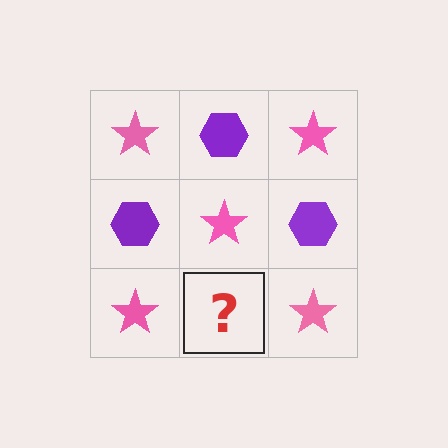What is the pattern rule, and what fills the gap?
The rule is that it alternates pink star and purple hexagon in a checkerboard pattern. The gap should be filled with a purple hexagon.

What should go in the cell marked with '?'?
The missing cell should contain a purple hexagon.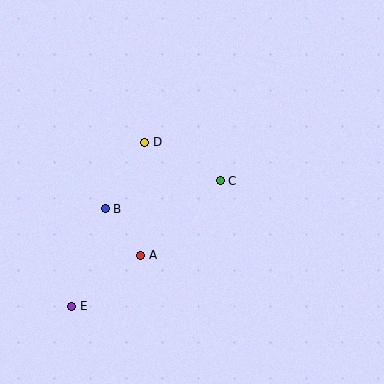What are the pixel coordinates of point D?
Point D is at (145, 142).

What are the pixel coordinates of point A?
Point A is at (141, 255).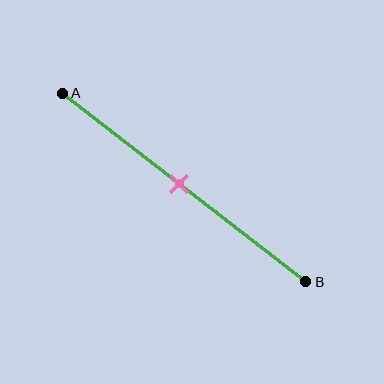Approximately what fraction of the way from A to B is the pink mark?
The pink mark is approximately 50% of the way from A to B.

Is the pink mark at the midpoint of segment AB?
Yes, the mark is approximately at the midpoint.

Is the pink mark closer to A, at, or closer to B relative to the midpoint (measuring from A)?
The pink mark is approximately at the midpoint of segment AB.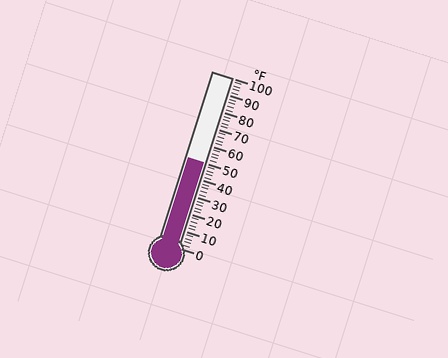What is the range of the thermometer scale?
The thermometer scale ranges from 0°F to 100°F.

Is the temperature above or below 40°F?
The temperature is above 40°F.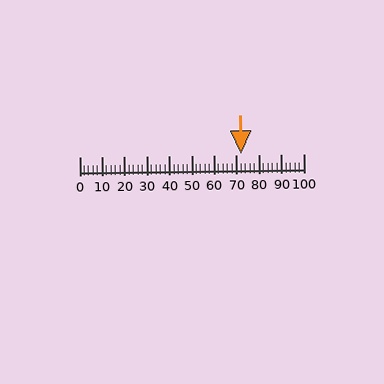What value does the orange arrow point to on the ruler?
The orange arrow points to approximately 72.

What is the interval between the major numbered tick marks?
The major tick marks are spaced 10 units apart.